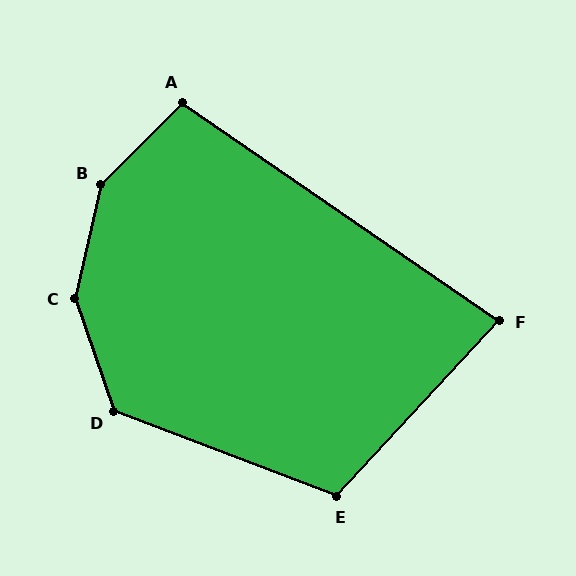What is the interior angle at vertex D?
Approximately 130 degrees (obtuse).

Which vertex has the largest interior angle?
B, at approximately 148 degrees.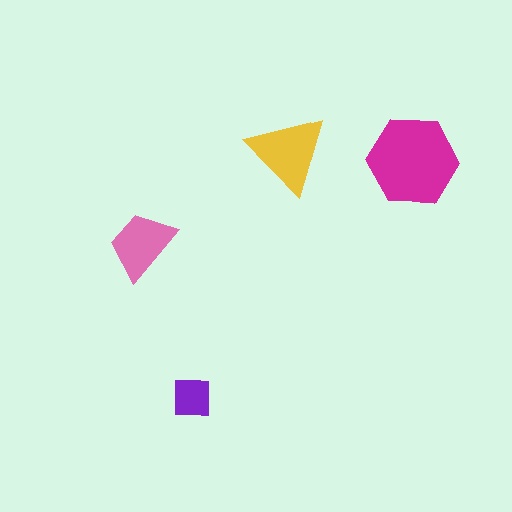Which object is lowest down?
The purple square is bottommost.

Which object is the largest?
The magenta hexagon.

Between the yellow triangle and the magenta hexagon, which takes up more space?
The magenta hexagon.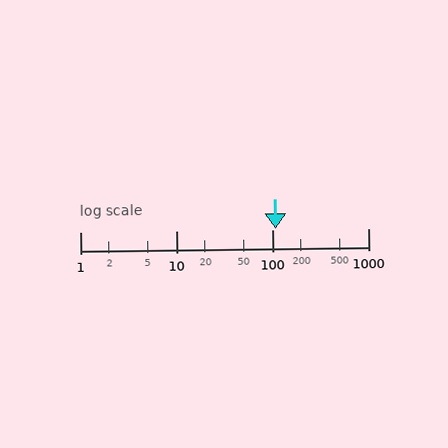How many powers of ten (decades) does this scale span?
The scale spans 3 decades, from 1 to 1000.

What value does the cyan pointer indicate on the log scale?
The pointer indicates approximately 110.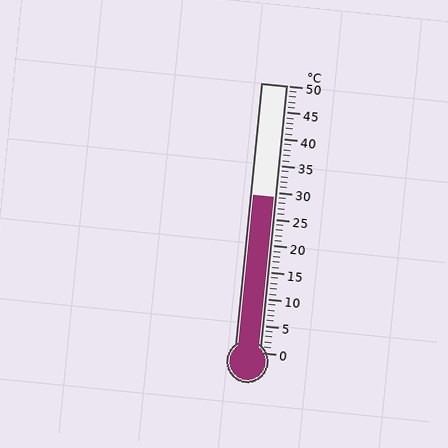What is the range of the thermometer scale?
The thermometer scale ranges from 0°C to 50°C.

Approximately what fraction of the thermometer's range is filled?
The thermometer is filled to approximately 60% of its range.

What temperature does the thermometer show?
The thermometer shows approximately 29°C.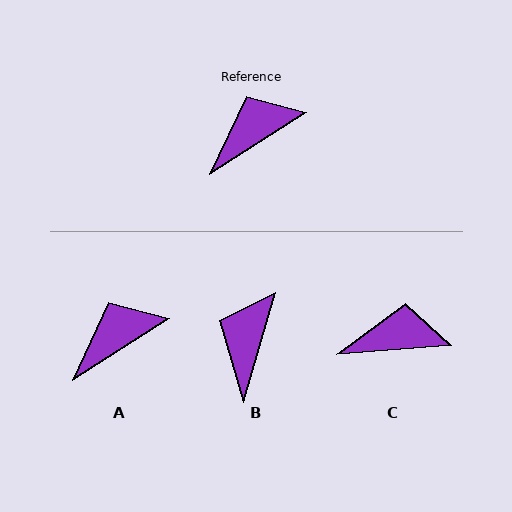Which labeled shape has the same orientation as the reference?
A.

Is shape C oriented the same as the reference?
No, it is off by about 28 degrees.